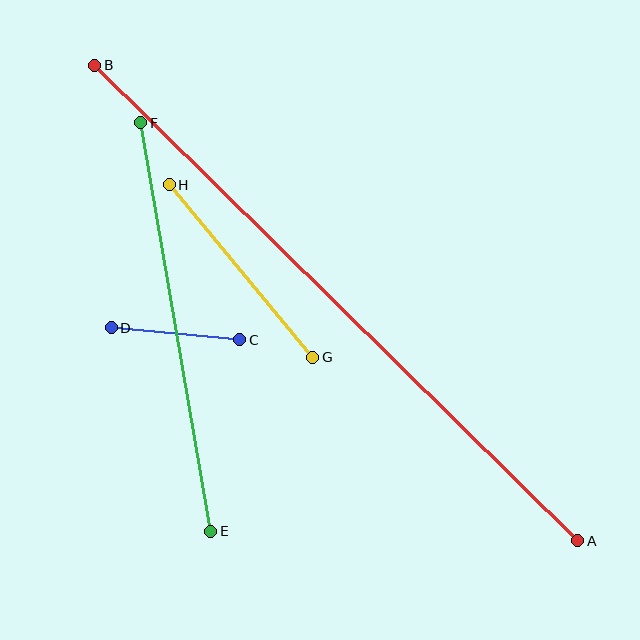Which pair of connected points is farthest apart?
Points A and B are farthest apart.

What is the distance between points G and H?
The distance is approximately 224 pixels.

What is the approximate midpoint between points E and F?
The midpoint is at approximately (176, 327) pixels.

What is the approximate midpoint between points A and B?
The midpoint is at approximately (336, 303) pixels.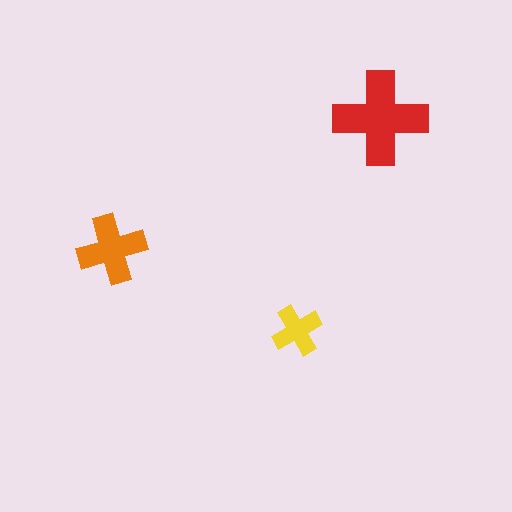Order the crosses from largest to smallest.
the red one, the orange one, the yellow one.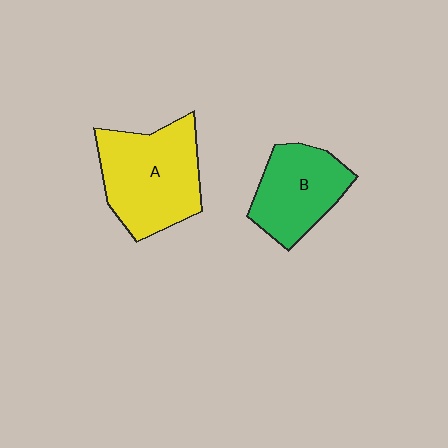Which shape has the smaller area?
Shape B (green).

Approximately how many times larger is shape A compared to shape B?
Approximately 1.4 times.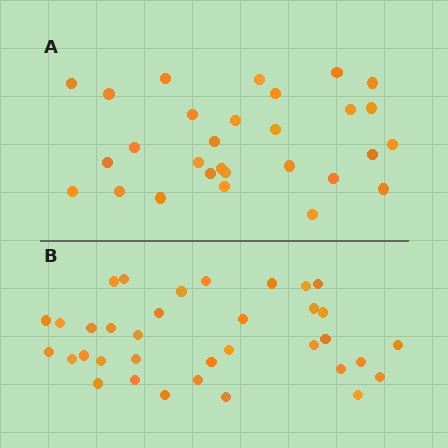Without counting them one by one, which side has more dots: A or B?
Region B (the bottom region) has more dots.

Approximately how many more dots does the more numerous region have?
Region B has about 6 more dots than region A.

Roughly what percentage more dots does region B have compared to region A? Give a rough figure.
About 20% more.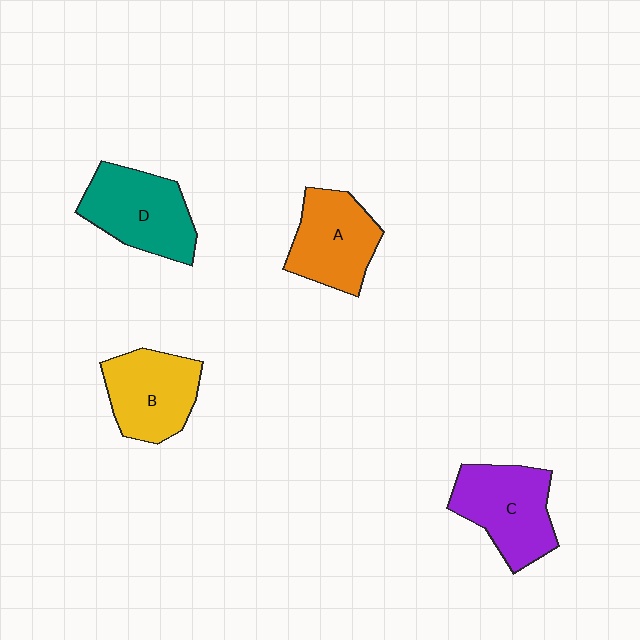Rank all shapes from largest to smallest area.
From largest to smallest: C (purple), D (teal), B (yellow), A (orange).